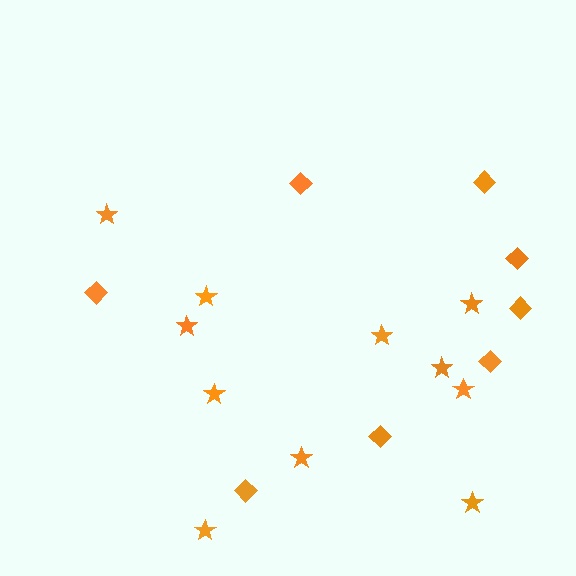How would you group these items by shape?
There are 2 groups: one group of stars (11) and one group of diamonds (8).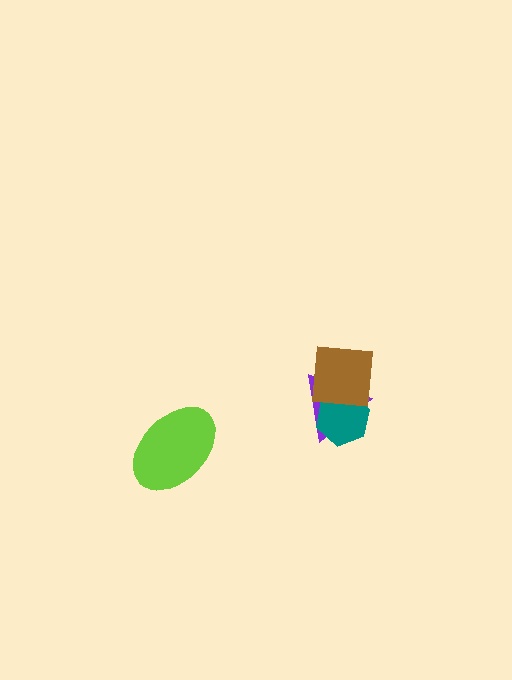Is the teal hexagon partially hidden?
Yes, it is partially covered by another shape.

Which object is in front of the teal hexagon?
The brown square is in front of the teal hexagon.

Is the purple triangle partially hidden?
Yes, it is partially covered by another shape.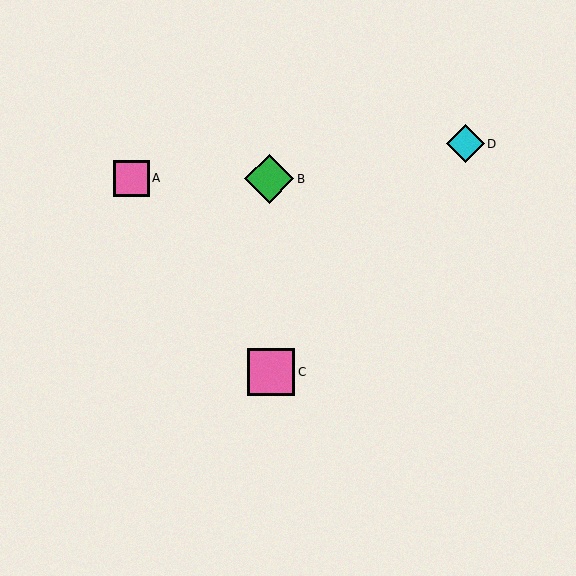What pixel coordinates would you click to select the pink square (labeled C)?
Click at (271, 372) to select the pink square C.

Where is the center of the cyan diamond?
The center of the cyan diamond is at (465, 144).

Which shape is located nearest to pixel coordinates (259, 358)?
The pink square (labeled C) at (271, 372) is nearest to that location.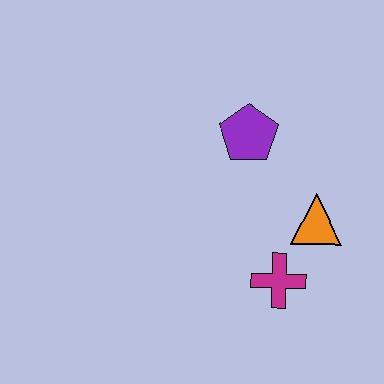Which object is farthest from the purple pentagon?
The magenta cross is farthest from the purple pentagon.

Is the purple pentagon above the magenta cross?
Yes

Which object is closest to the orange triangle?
The magenta cross is closest to the orange triangle.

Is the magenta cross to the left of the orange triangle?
Yes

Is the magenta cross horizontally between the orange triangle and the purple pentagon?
Yes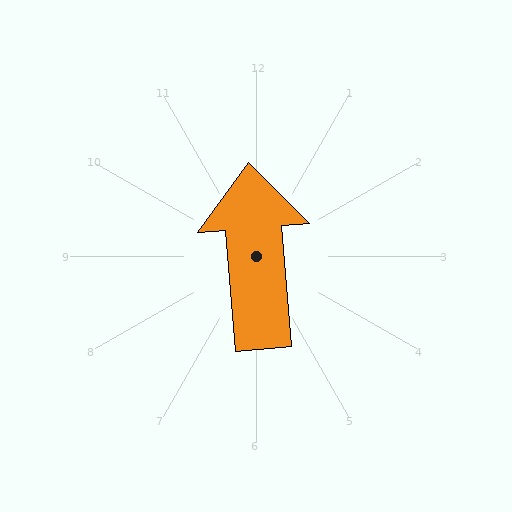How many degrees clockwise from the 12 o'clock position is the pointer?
Approximately 355 degrees.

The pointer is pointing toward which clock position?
Roughly 12 o'clock.